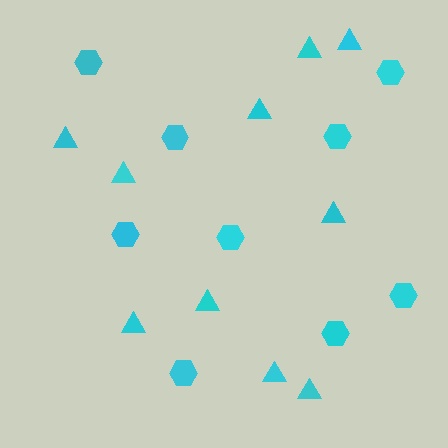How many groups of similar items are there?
There are 2 groups: one group of hexagons (9) and one group of triangles (10).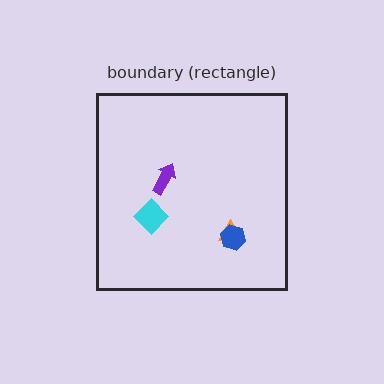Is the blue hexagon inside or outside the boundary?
Inside.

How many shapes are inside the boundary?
4 inside, 0 outside.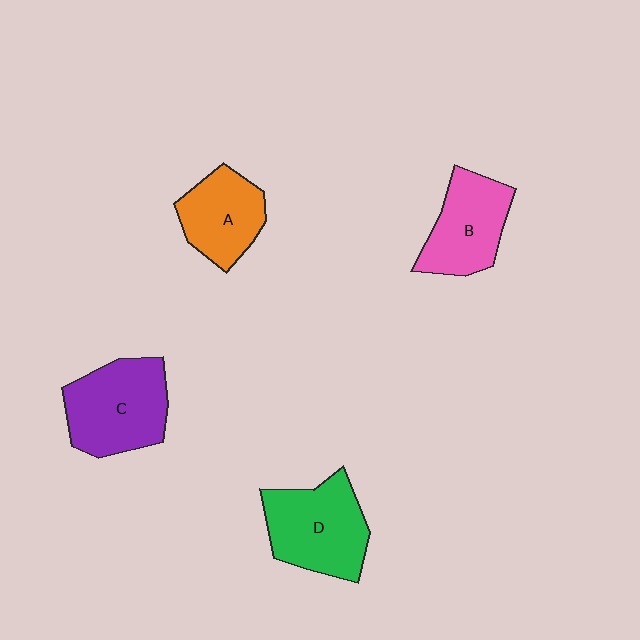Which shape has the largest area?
Shape C (purple).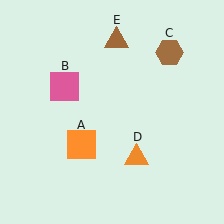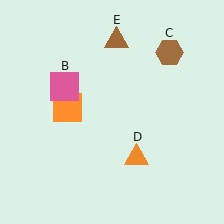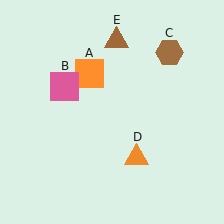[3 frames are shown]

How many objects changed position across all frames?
1 object changed position: orange square (object A).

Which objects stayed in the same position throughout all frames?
Pink square (object B) and brown hexagon (object C) and orange triangle (object D) and brown triangle (object E) remained stationary.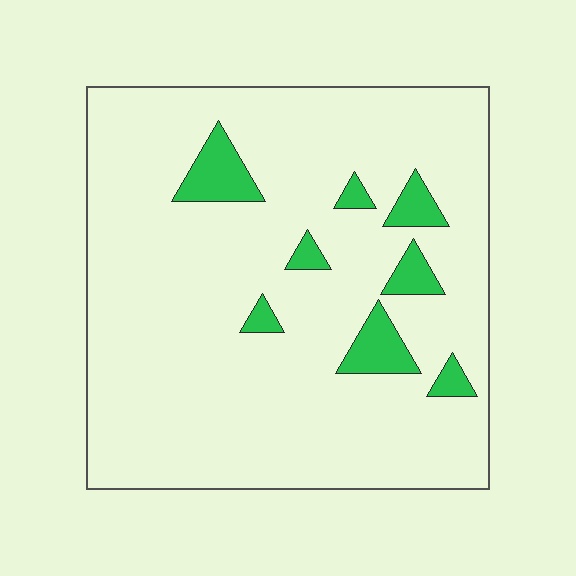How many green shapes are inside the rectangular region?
8.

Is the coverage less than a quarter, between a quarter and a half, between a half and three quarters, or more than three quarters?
Less than a quarter.